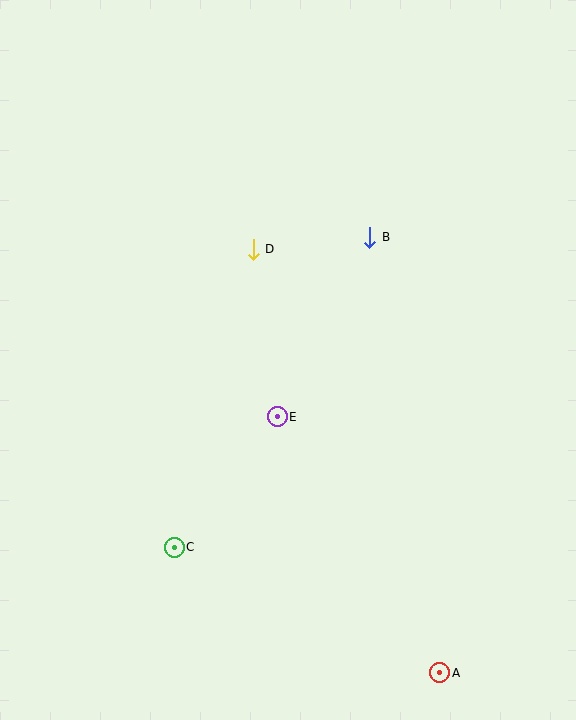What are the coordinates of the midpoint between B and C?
The midpoint between B and C is at (272, 392).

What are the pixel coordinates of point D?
Point D is at (253, 249).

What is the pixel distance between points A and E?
The distance between A and E is 303 pixels.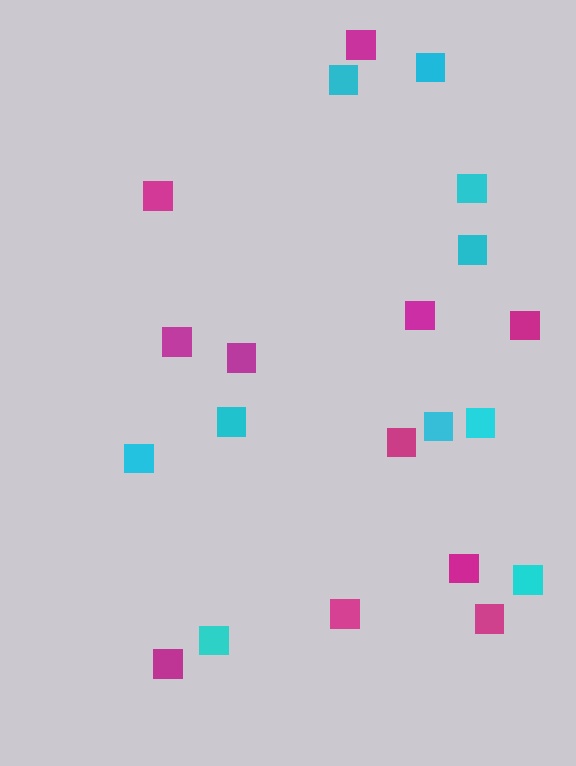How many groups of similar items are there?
There are 2 groups: one group of cyan squares (10) and one group of magenta squares (11).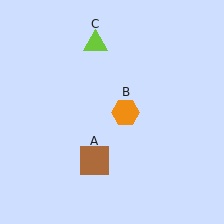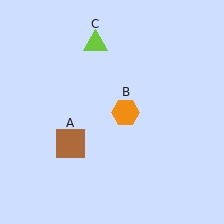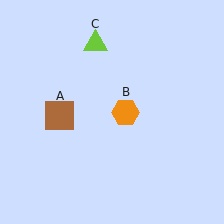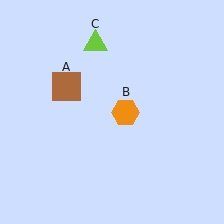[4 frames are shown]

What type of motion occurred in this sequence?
The brown square (object A) rotated clockwise around the center of the scene.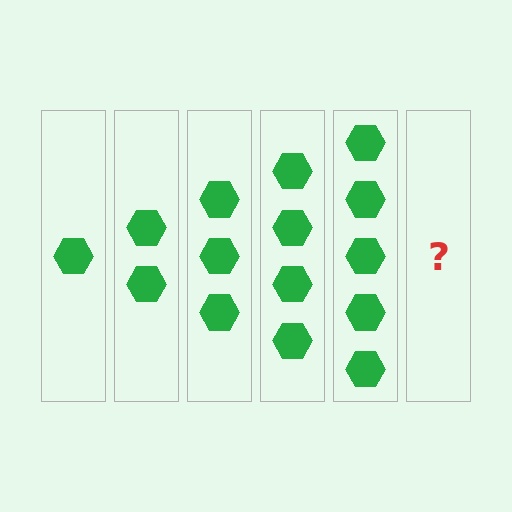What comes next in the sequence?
The next element should be 6 hexagons.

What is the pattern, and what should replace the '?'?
The pattern is that each step adds one more hexagon. The '?' should be 6 hexagons.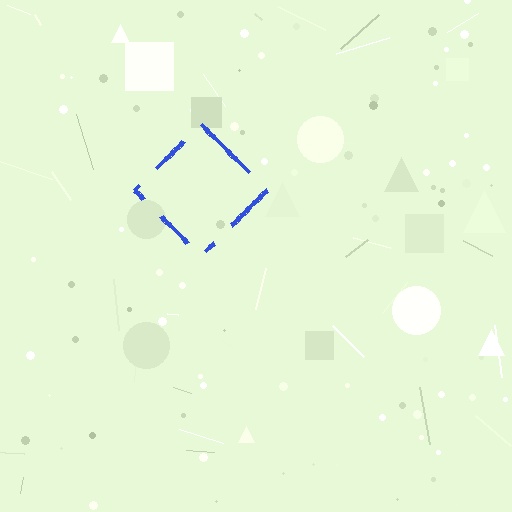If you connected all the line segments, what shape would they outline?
They would outline a diamond.